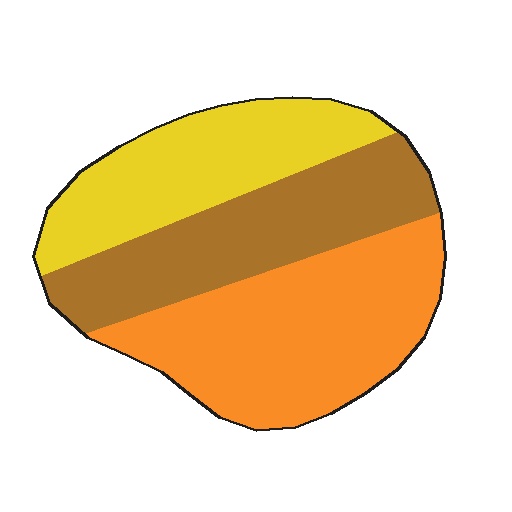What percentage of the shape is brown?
Brown covers 31% of the shape.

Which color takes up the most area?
Orange, at roughly 40%.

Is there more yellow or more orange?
Orange.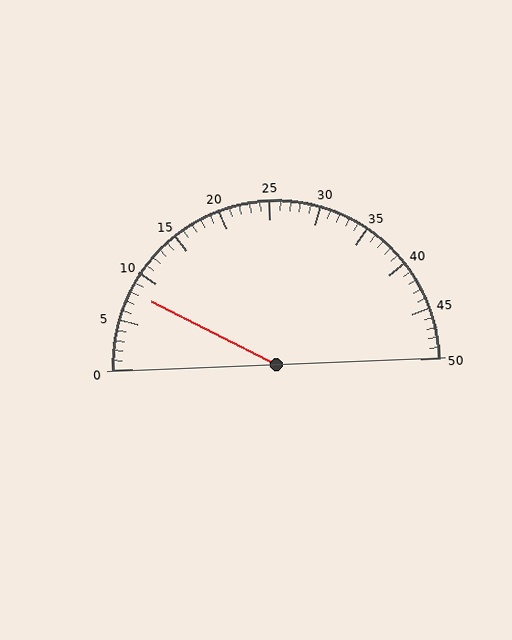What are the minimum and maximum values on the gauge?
The gauge ranges from 0 to 50.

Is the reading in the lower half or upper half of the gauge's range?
The reading is in the lower half of the range (0 to 50).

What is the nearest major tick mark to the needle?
The nearest major tick mark is 10.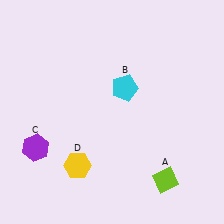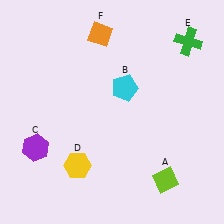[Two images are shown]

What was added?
A green cross (E), an orange diamond (F) were added in Image 2.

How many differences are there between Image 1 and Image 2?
There are 2 differences between the two images.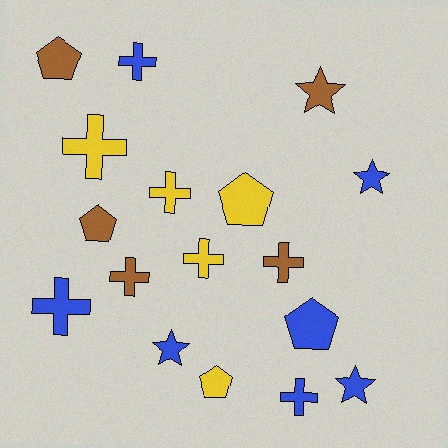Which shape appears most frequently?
Cross, with 8 objects.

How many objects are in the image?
There are 17 objects.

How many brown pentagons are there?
There are 2 brown pentagons.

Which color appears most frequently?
Blue, with 7 objects.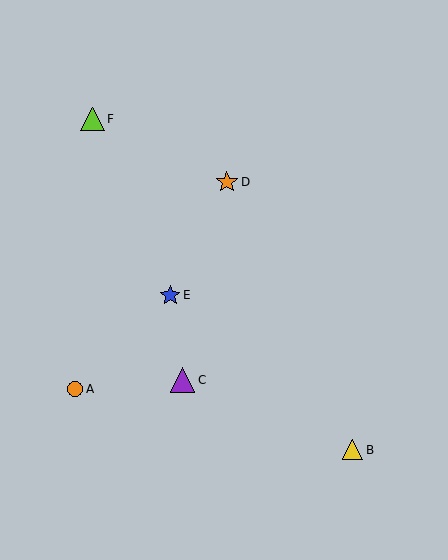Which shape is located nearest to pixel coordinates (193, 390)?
The purple triangle (labeled C) at (182, 380) is nearest to that location.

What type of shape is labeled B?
Shape B is a yellow triangle.